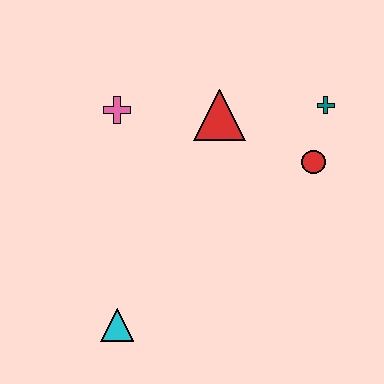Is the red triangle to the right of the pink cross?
Yes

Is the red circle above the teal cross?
No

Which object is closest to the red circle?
The teal cross is closest to the red circle.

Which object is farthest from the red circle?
The cyan triangle is farthest from the red circle.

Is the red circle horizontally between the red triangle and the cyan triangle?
No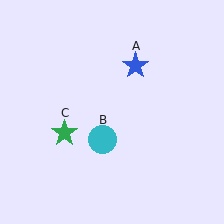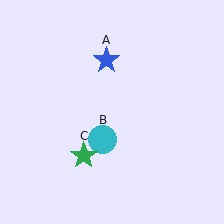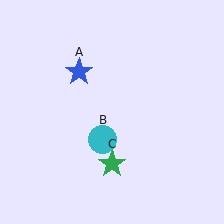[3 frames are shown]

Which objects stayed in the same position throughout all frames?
Cyan circle (object B) remained stationary.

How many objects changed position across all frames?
2 objects changed position: blue star (object A), green star (object C).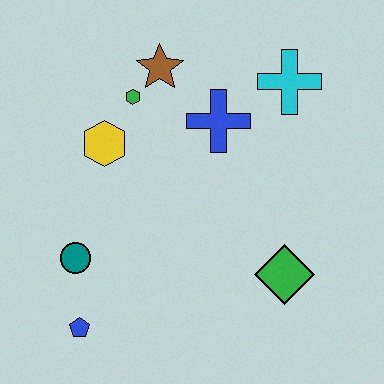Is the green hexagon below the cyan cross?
Yes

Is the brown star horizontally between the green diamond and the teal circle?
Yes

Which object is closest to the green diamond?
The blue cross is closest to the green diamond.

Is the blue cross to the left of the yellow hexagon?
No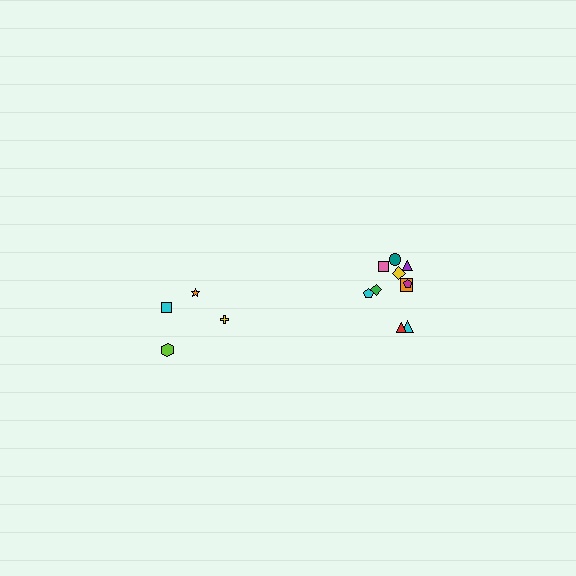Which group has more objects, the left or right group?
The right group.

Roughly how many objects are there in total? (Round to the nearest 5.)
Roughly 15 objects in total.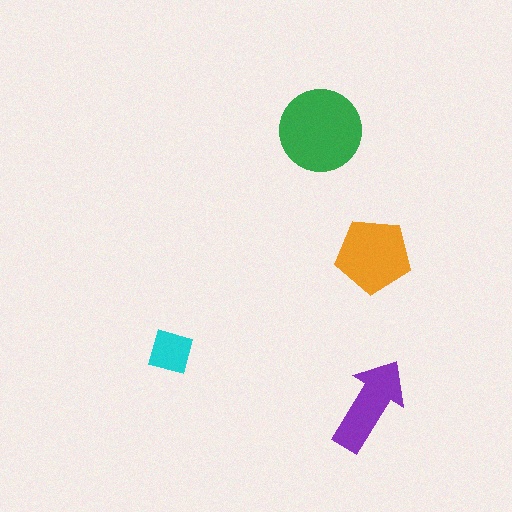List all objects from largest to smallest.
The green circle, the orange pentagon, the purple arrow, the cyan diamond.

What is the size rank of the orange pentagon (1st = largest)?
2nd.